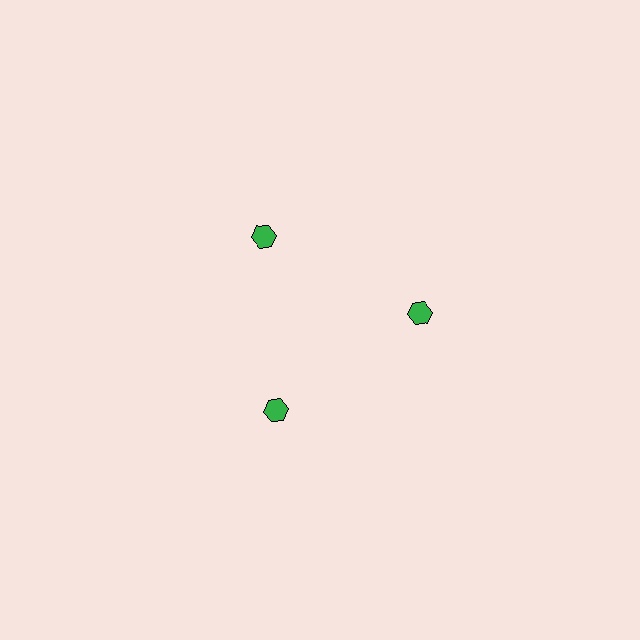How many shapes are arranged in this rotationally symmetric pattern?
There are 3 shapes, arranged in 3 groups of 1.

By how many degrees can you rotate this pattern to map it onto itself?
The pattern maps onto itself every 120 degrees of rotation.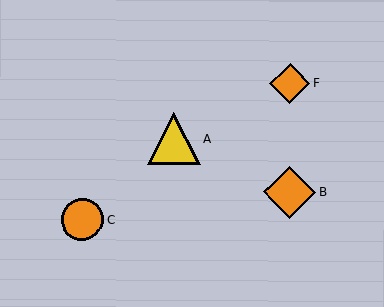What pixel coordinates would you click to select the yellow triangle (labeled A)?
Click at (174, 139) to select the yellow triangle A.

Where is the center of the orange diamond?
The center of the orange diamond is at (290, 83).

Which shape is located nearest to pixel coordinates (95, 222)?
The orange circle (labeled C) at (82, 220) is nearest to that location.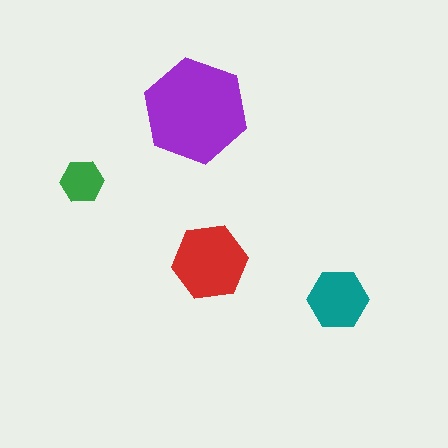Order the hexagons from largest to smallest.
the purple one, the red one, the teal one, the green one.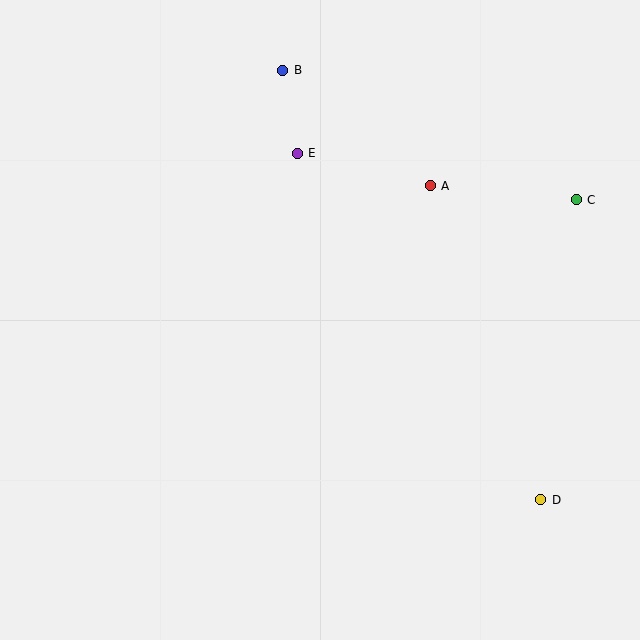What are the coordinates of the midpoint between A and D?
The midpoint between A and D is at (486, 343).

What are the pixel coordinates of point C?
Point C is at (576, 200).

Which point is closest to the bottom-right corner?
Point D is closest to the bottom-right corner.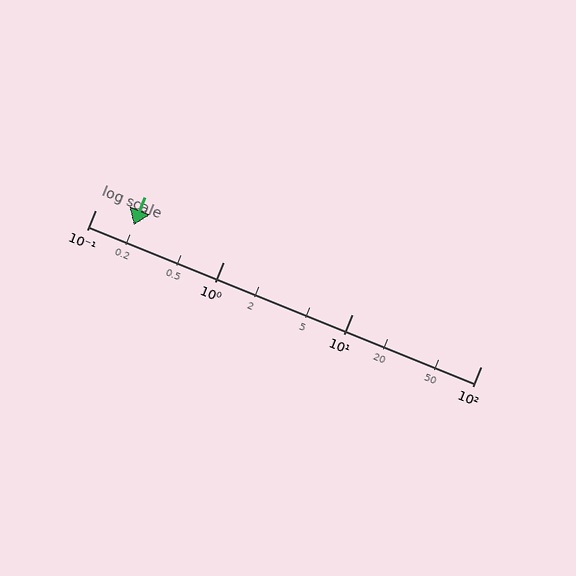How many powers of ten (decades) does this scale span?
The scale spans 3 decades, from 0.1 to 100.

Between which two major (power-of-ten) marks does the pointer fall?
The pointer is between 0.1 and 1.